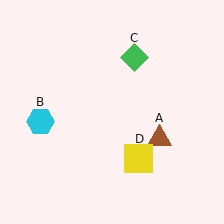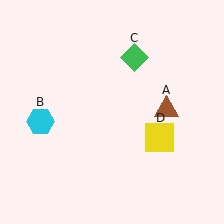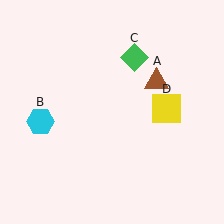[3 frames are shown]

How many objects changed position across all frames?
2 objects changed position: brown triangle (object A), yellow square (object D).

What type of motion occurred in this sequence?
The brown triangle (object A), yellow square (object D) rotated counterclockwise around the center of the scene.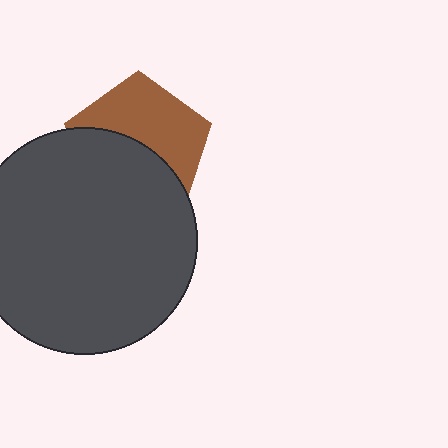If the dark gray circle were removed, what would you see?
You would see the complete brown pentagon.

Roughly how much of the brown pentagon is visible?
About half of it is visible (roughly 50%).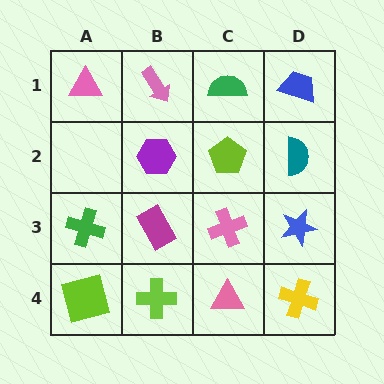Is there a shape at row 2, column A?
No, that cell is empty.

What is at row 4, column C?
A pink triangle.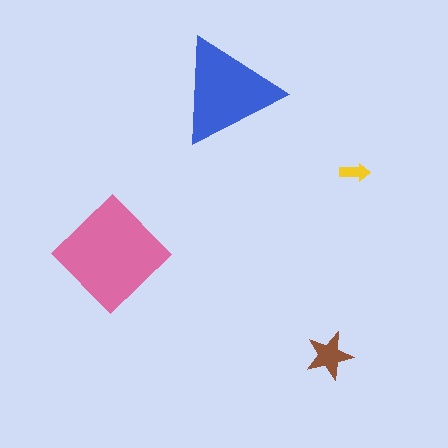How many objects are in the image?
There are 4 objects in the image.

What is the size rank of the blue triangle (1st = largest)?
2nd.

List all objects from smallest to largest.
The yellow arrow, the brown star, the blue triangle, the pink diamond.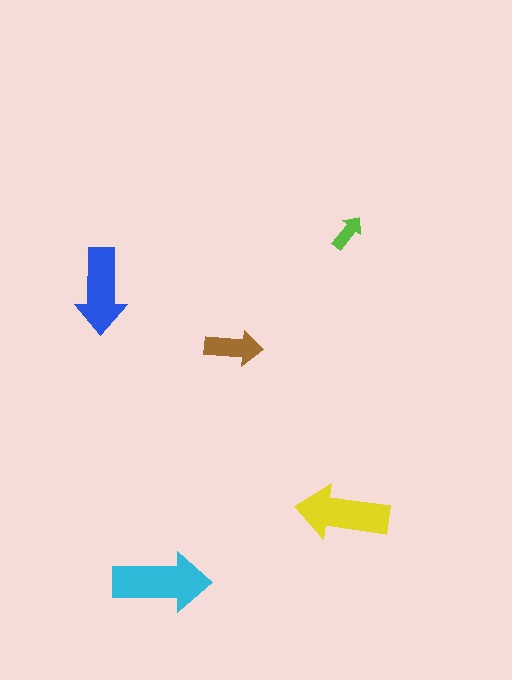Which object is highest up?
The lime arrow is topmost.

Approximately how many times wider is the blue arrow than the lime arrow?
About 2.5 times wider.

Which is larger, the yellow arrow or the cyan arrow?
The cyan one.